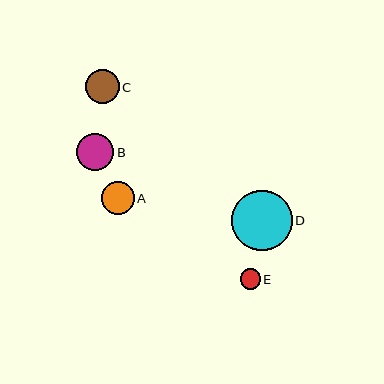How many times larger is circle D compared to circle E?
Circle D is approximately 3.0 times the size of circle E.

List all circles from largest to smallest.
From largest to smallest: D, B, C, A, E.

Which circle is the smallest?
Circle E is the smallest with a size of approximately 20 pixels.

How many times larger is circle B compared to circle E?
Circle B is approximately 1.8 times the size of circle E.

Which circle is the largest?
Circle D is the largest with a size of approximately 61 pixels.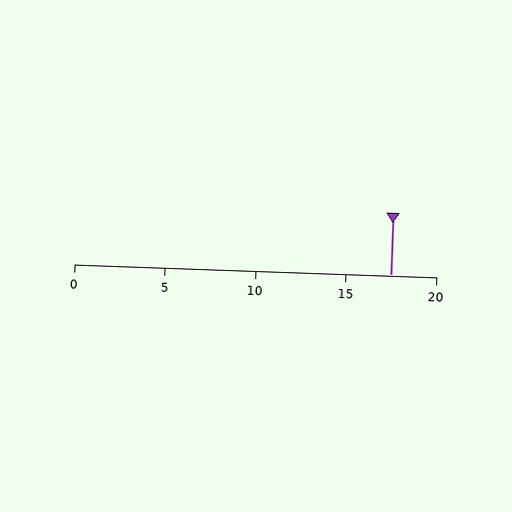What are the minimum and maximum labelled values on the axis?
The axis runs from 0 to 20.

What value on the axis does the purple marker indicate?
The marker indicates approximately 17.5.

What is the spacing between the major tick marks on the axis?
The major ticks are spaced 5 apart.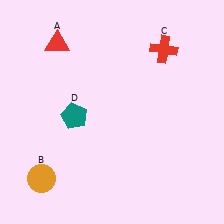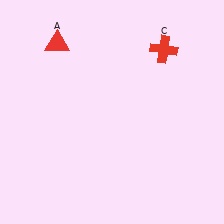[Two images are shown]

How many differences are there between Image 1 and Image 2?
There are 2 differences between the two images.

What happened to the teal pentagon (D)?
The teal pentagon (D) was removed in Image 2. It was in the bottom-left area of Image 1.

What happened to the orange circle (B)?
The orange circle (B) was removed in Image 2. It was in the bottom-left area of Image 1.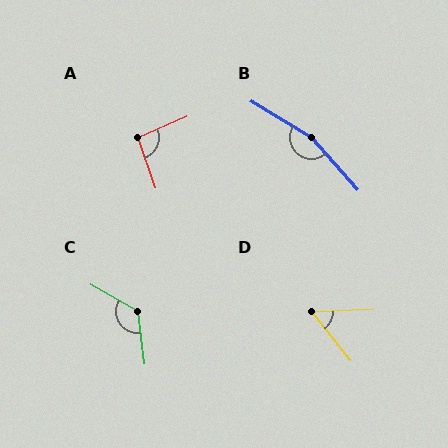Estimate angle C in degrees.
Approximately 127 degrees.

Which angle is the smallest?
D, at approximately 54 degrees.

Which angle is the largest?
B, at approximately 162 degrees.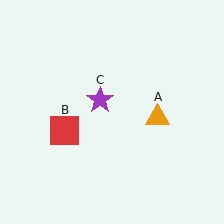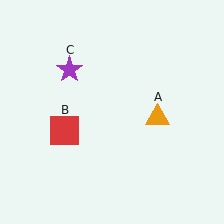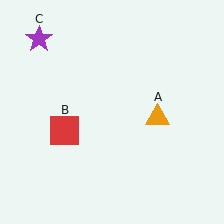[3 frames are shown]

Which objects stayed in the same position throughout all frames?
Orange triangle (object A) and red square (object B) remained stationary.